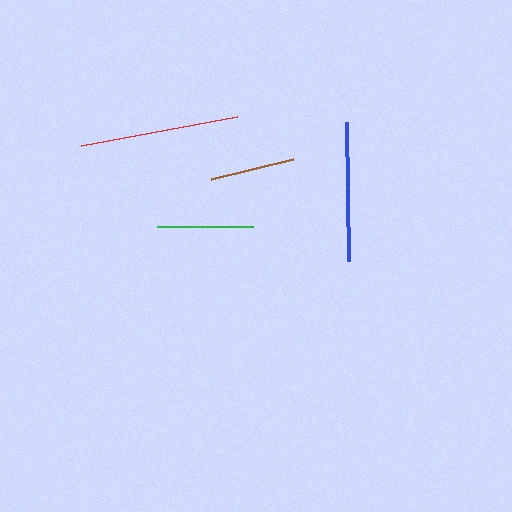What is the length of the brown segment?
The brown segment is approximately 84 pixels long.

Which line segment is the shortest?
The brown line is the shortest at approximately 84 pixels.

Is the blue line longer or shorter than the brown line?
The blue line is longer than the brown line.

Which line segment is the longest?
The red line is the longest at approximately 158 pixels.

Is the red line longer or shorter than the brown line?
The red line is longer than the brown line.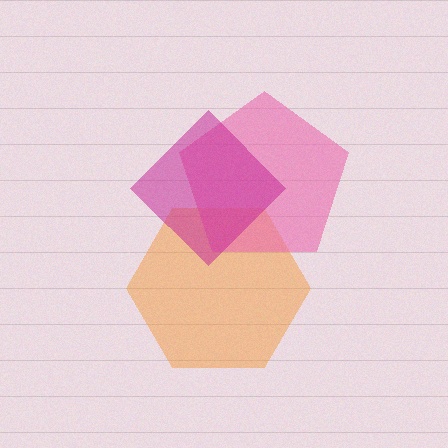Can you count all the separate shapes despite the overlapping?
Yes, there are 3 separate shapes.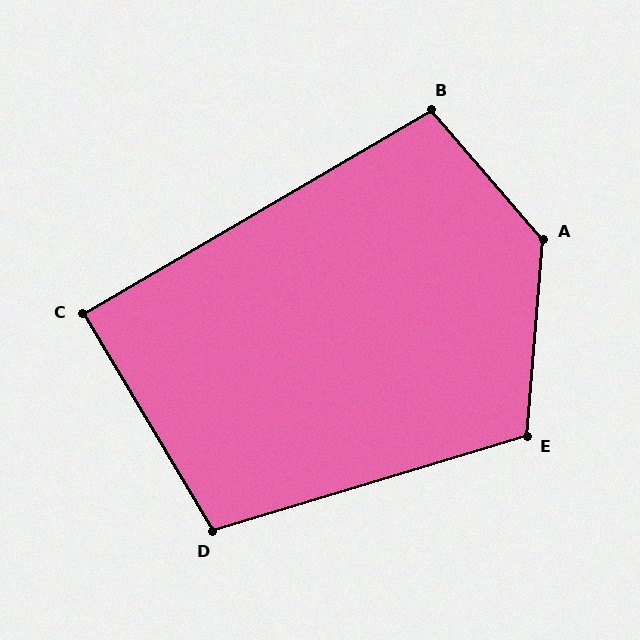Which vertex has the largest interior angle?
A, at approximately 134 degrees.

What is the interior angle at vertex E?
Approximately 112 degrees (obtuse).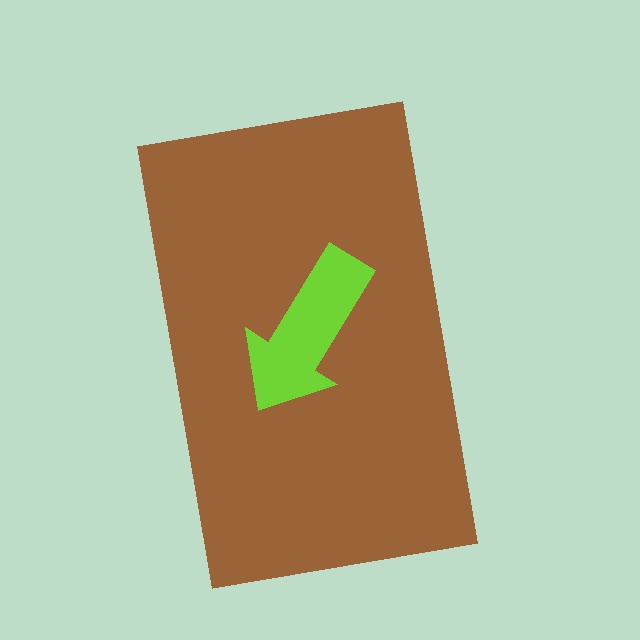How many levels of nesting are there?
2.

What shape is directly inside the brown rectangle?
The lime arrow.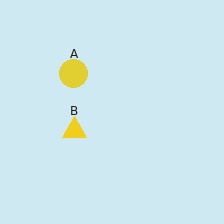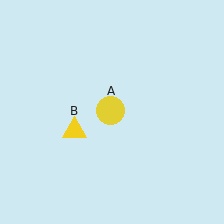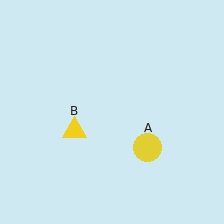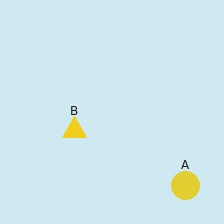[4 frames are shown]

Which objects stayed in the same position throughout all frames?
Yellow triangle (object B) remained stationary.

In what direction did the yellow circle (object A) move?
The yellow circle (object A) moved down and to the right.